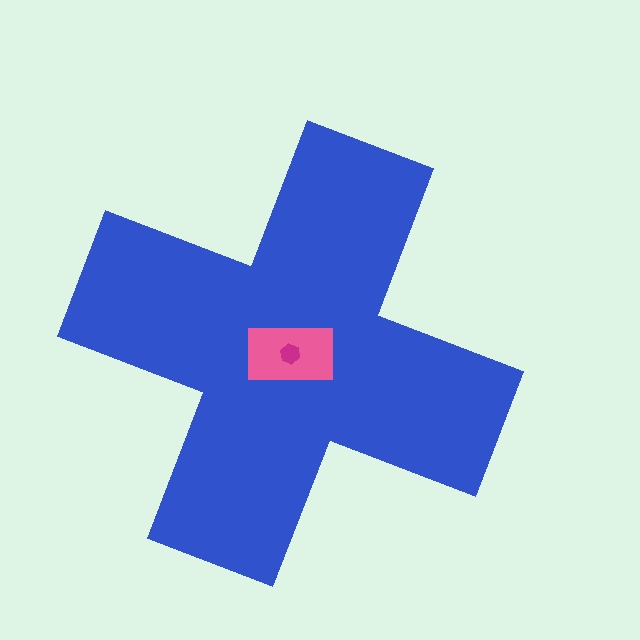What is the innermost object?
The magenta hexagon.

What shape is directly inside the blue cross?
The pink rectangle.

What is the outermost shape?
The blue cross.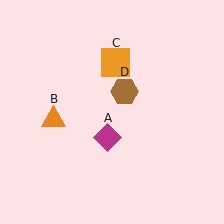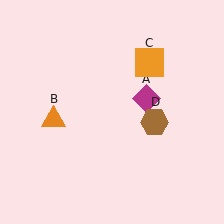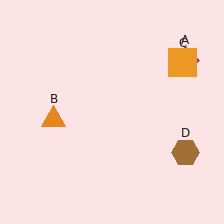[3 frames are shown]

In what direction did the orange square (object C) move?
The orange square (object C) moved right.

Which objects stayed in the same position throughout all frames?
Orange triangle (object B) remained stationary.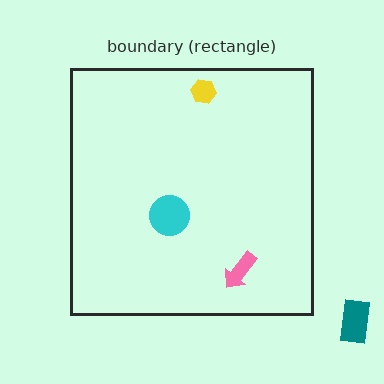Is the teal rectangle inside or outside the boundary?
Outside.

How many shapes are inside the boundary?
3 inside, 1 outside.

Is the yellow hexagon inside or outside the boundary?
Inside.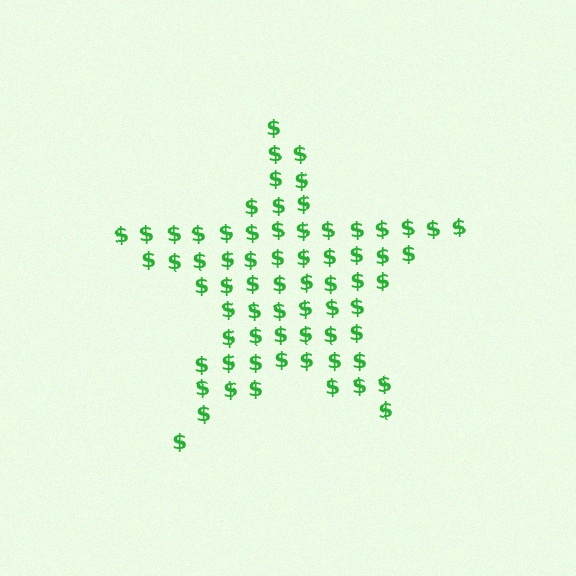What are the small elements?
The small elements are dollar signs.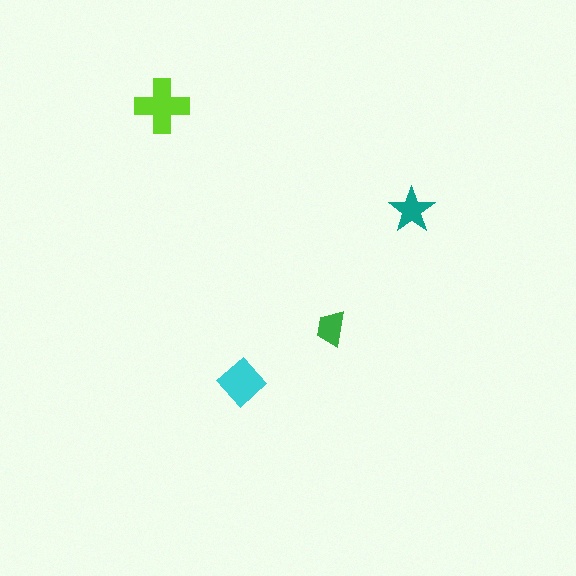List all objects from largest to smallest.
The lime cross, the cyan diamond, the teal star, the green trapezoid.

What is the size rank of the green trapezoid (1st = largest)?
4th.